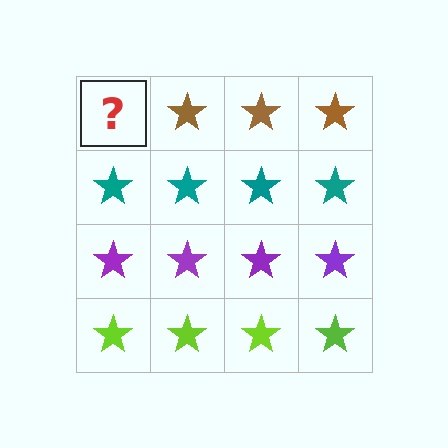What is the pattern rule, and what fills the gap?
The rule is that each row has a consistent color. The gap should be filled with a brown star.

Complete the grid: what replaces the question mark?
The question mark should be replaced with a brown star.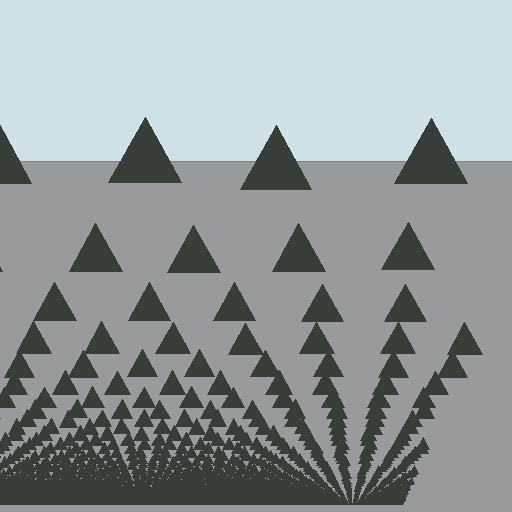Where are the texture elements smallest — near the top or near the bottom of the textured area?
Near the bottom.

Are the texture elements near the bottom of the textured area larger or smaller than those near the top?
Smaller. The gradient is inverted — elements near the bottom are smaller and denser.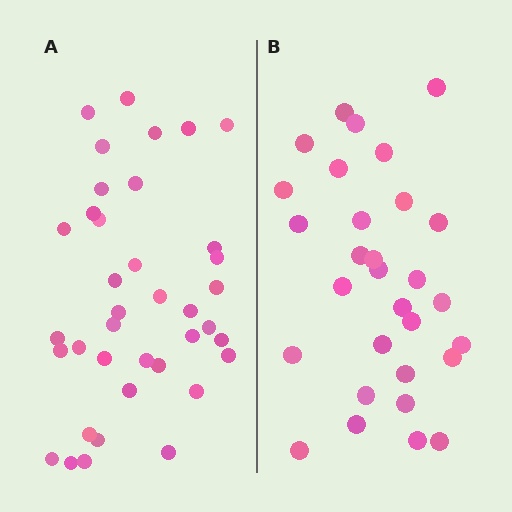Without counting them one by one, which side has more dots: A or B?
Region A (the left region) has more dots.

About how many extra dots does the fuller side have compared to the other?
Region A has roughly 8 or so more dots than region B.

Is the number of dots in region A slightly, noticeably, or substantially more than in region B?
Region A has noticeably more, but not dramatically so. The ratio is roughly 1.3 to 1.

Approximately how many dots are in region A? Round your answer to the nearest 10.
About 40 dots. (The exact count is 38, which rounds to 40.)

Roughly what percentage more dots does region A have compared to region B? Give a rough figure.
About 25% more.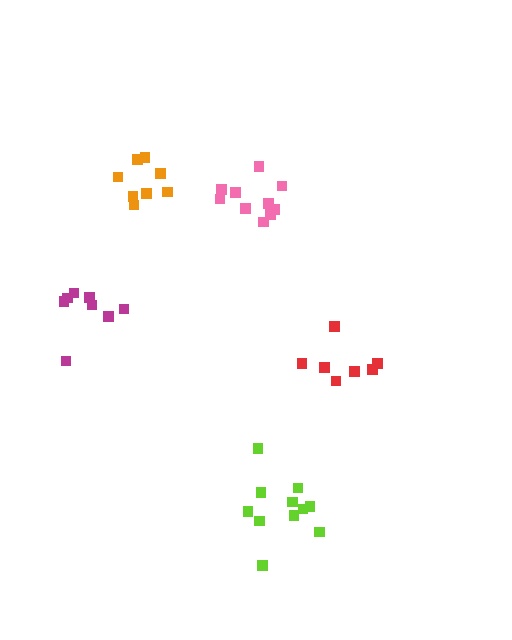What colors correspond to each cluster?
The clusters are colored: lime, orange, pink, magenta, red.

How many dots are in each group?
Group 1: 11 dots, Group 2: 8 dots, Group 3: 10 dots, Group 4: 8 dots, Group 5: 7 dots (44 total).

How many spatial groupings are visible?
There are 5 spatial groupings.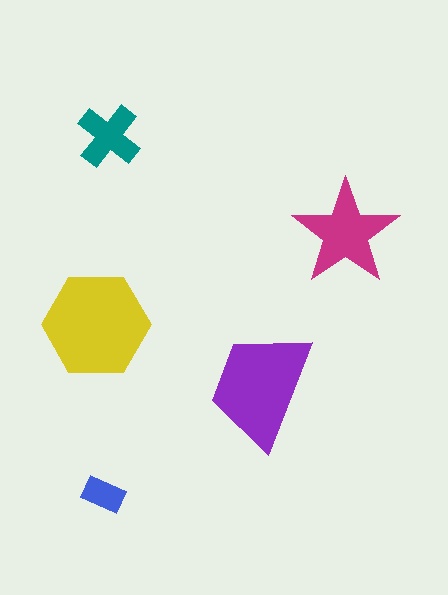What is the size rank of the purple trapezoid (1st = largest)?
2nd.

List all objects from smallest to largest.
The blue rectangle, the teal cross, the magenta star, the purple trapezoid, the yellow hexagon.